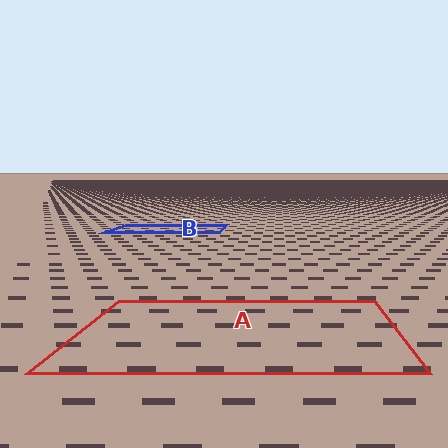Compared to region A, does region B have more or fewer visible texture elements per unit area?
Region B has more texture elements per unit area — they are packed more densely because it is farther away.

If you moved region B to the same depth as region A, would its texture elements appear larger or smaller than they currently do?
They would appear larger. At a closer depth, the same texture elements are projected at a bigger on-screen size.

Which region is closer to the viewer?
Region A is closer. The texture elements there are larger and more spread out.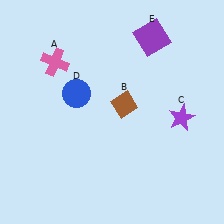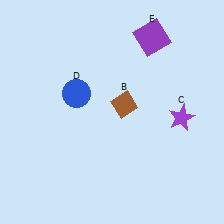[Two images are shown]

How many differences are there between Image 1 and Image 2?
There is 1 difference between the two images.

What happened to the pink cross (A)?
The pink cross (A) was removed in Image 2. It was in the top-left area of Image 1.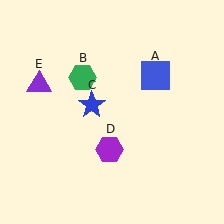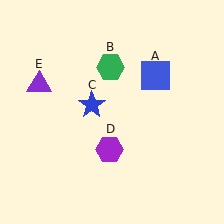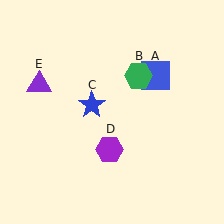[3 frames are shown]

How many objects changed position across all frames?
1 object changed position: green hexagon (object B).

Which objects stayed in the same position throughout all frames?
Blue square (object A) and blue star (object C) and purple hexagon (object D) and purple triangle (object E) remained stationary.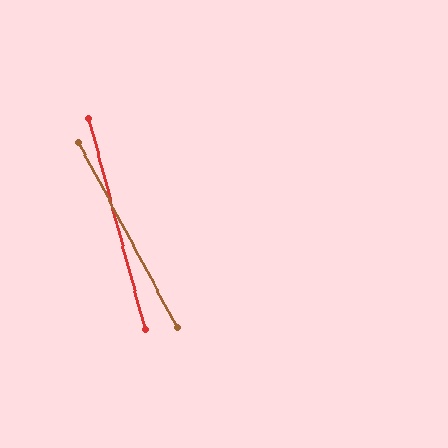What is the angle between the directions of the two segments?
Approximately 13 degrees.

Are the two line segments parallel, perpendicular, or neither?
Neither parallel nor perpendicular — they differ by about 13°.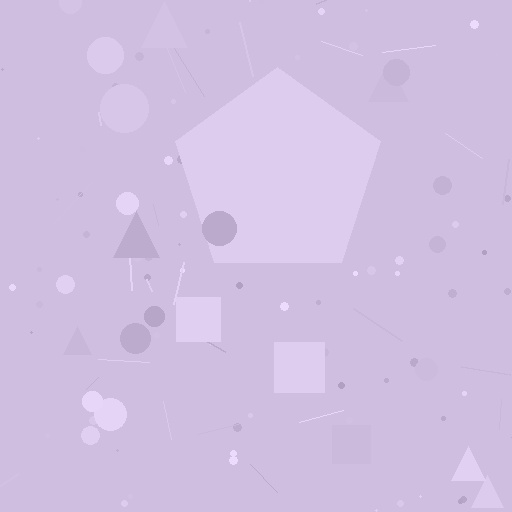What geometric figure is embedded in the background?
A pentagon is embedded in the background.